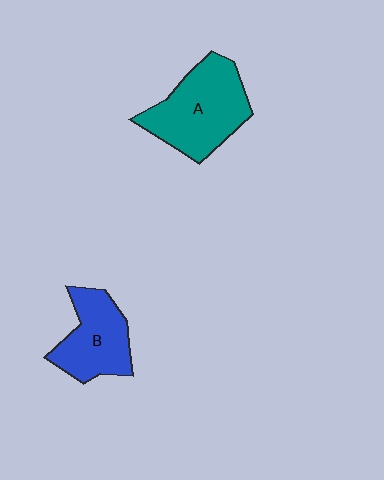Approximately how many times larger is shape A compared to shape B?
Approximately 1.3 times.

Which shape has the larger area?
Shape A (teal).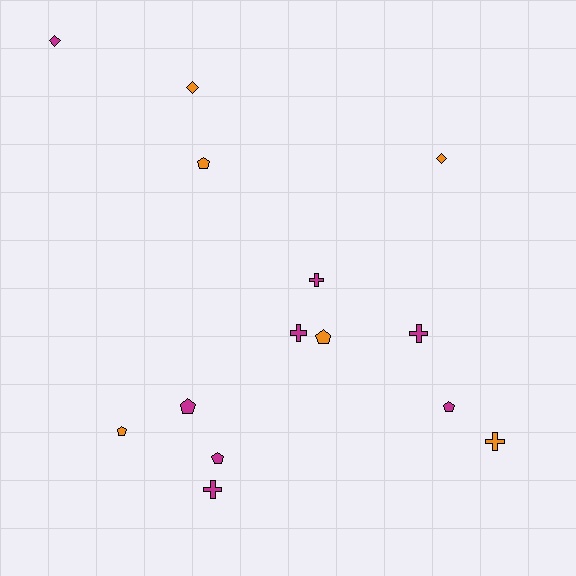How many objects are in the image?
There are 14 objects.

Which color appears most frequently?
Magenta, with 8 objects.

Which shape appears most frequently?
Pentagon, with 6 objects.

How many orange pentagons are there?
There are 3 orange pentagons.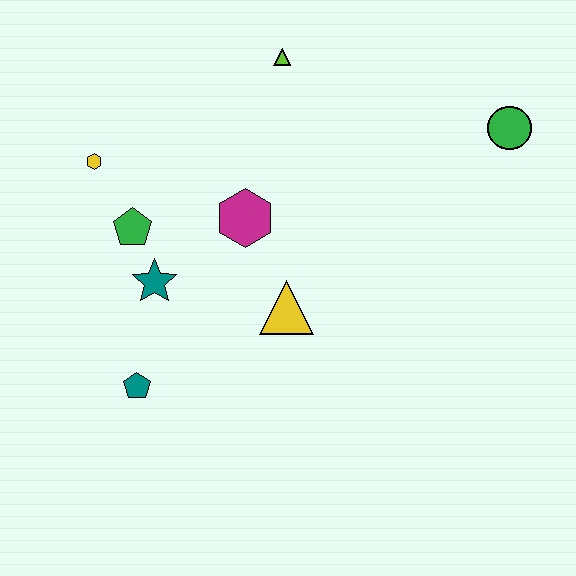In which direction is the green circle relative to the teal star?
The green circle is to the right of the teal star.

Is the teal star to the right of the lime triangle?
No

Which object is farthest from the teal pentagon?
The green circle is farthest from the teal pentagon.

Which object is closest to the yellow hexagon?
The green pentagon is closest to the yellow hexagon.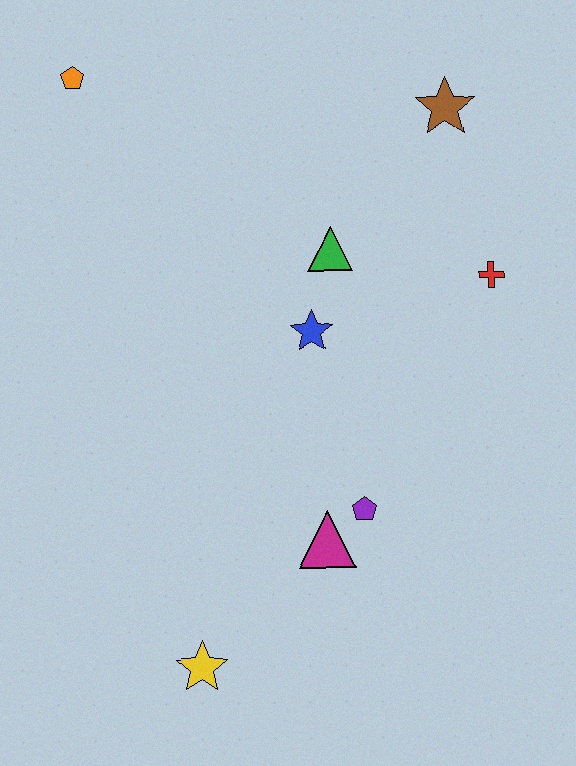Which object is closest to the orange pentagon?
The green triangle is closest to the orange pentagon.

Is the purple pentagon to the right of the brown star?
No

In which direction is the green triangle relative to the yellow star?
The green triangle is above the yellow star.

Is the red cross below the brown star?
Yes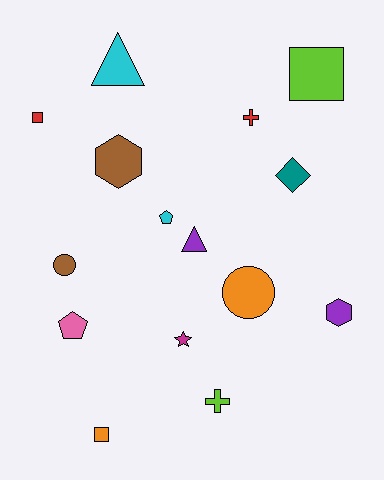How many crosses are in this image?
There are 2 crosses.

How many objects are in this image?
There are 15 objects.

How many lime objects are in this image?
There are 2 lime objects.